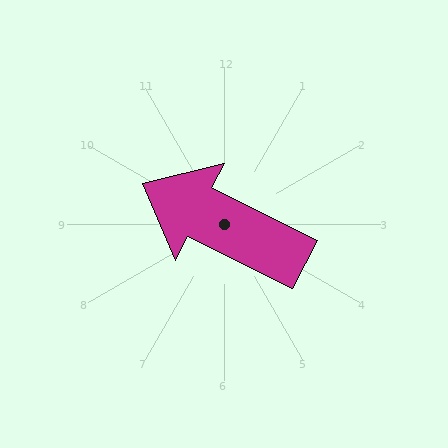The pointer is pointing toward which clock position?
Roughly 10 o'clock.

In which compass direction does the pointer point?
Northwest.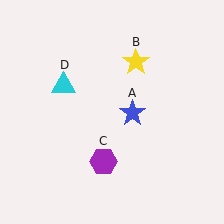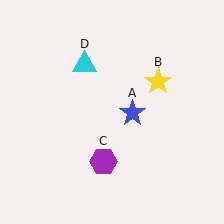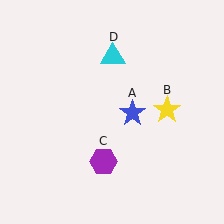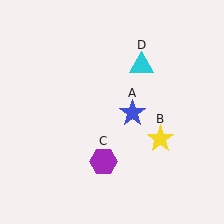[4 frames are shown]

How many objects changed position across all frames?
2 objects changed position: yellow star (object B), cyan triangle (object D).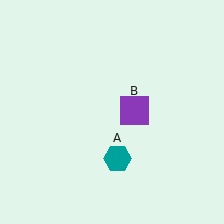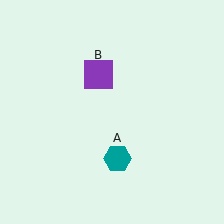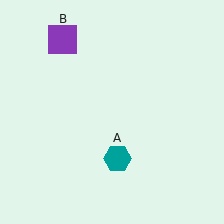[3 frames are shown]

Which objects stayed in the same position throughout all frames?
Teal hexagon (object A) remained stationary.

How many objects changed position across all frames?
1 object changed position: purple square (object B).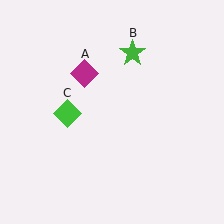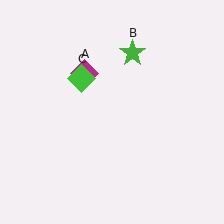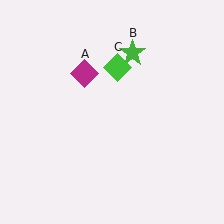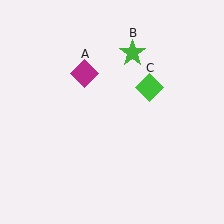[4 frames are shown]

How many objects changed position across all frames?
1 object changed position: green diamond (object C).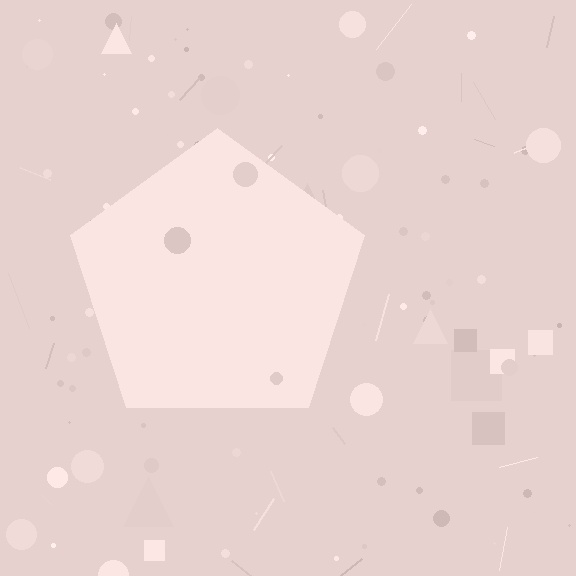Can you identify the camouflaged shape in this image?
The camouflaged shape is a pentagon.